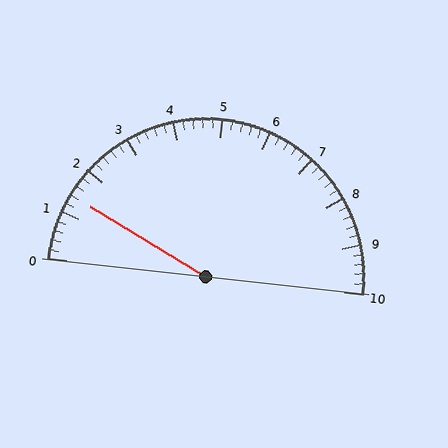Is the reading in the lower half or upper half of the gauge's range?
The reading is in the lower half of the range (0 to 10).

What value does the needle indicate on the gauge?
The needle indicates approximately 1.4.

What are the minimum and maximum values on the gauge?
The gauge ranges from 0 to 10.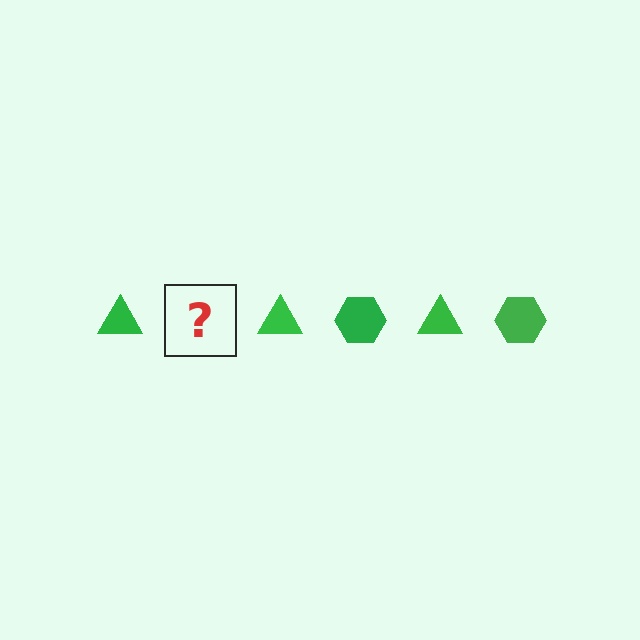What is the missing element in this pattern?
The missing element is a green hexagon.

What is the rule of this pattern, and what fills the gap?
The rule is that the pattern cycles through triangle, hexagon shapes in green. The gap should be filled with a green hexagon.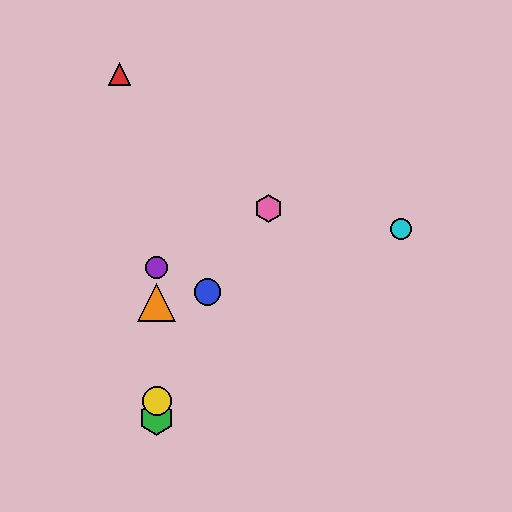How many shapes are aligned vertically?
4 shapes (the green hexagon, the yellow circle, the purple circle, the orange triangle) are aligned vertically.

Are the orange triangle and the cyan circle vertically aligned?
No, the orange triangle is at x≈157 and the cyan circle is at x≈401.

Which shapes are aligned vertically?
The green hexagon, the yellow circle, the purple circle, the orange triangle are aligned vertically.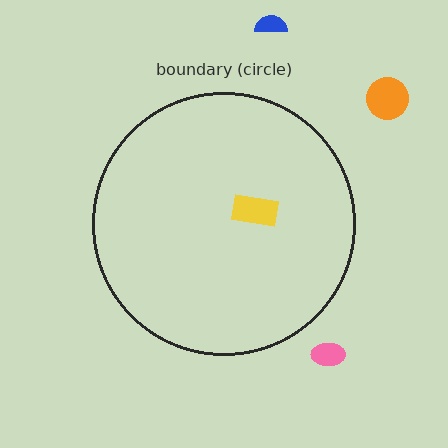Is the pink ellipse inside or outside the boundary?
Outside.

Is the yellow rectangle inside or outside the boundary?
Inside.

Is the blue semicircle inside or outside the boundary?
Outside.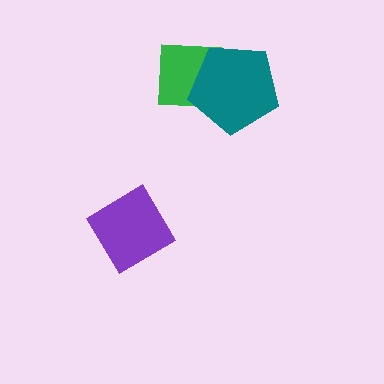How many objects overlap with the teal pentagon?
1 object overlaps with the teal pentagon.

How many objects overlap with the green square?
1 object overlaps with the green square.